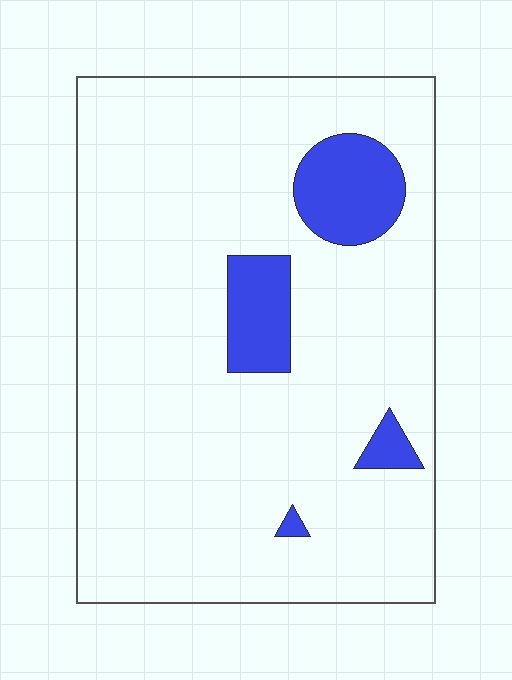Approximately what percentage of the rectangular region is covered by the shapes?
Approximately 10%.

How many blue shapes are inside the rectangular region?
4.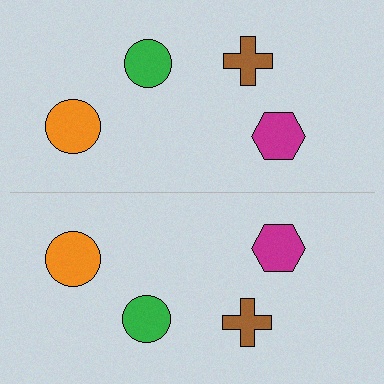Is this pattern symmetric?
Yes, this pattern has bilateral (reflection) symmetry.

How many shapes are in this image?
There are 8 shapes in this image.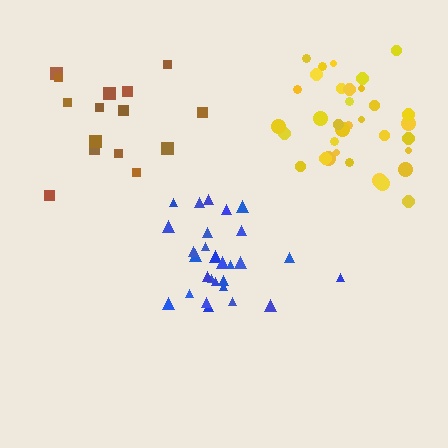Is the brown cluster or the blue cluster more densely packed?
Blue.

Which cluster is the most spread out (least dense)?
Brown.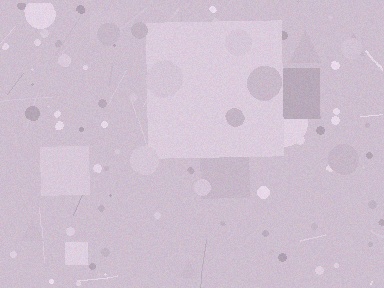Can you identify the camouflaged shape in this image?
The camouflaged shape is a square.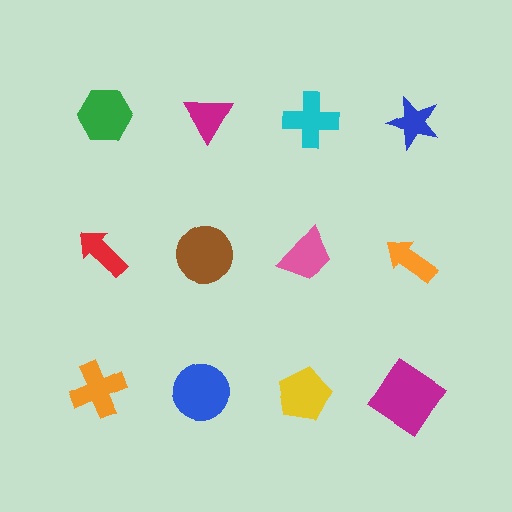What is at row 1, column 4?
A blue star.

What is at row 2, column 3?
A pink trapezoid.